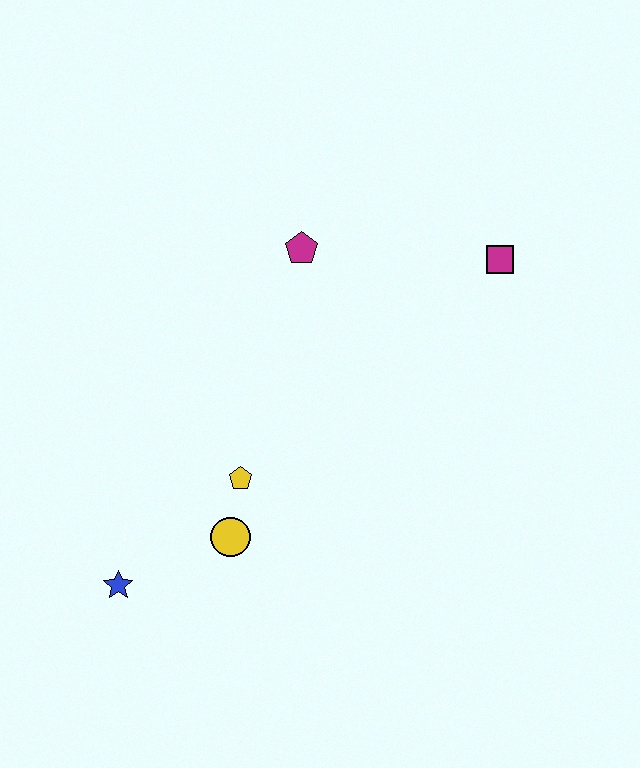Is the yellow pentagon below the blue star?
No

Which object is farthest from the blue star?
The magenta square is farthest from the blue star.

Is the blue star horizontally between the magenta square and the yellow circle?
No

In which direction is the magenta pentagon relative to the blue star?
The magenta pentagon is above the blue star.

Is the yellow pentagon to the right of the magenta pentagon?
No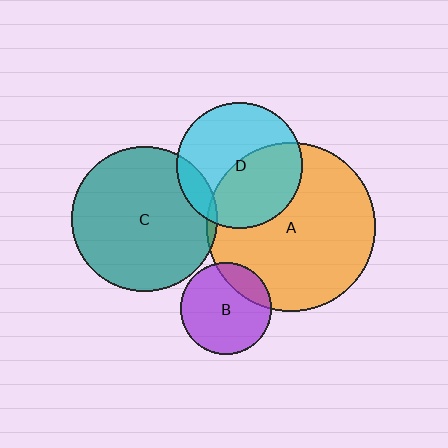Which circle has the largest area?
Circle A (orange).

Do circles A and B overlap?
Yes.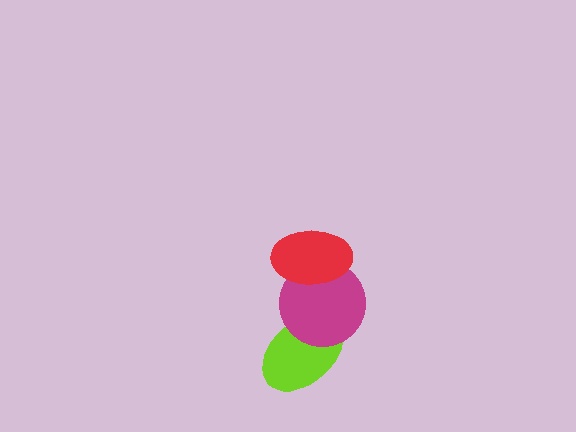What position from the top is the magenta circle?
The magenta circle is 2nd from the top.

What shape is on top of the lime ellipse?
The magenta circle is on top of the lime ellipse.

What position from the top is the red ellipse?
The red ellipse is 1st from the top.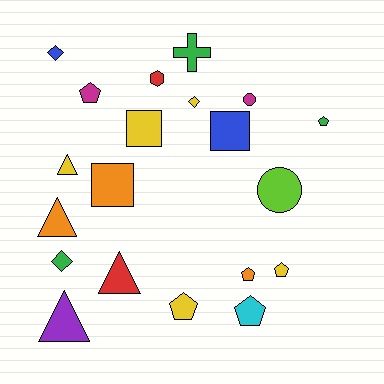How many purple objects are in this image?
There is 1 purple object.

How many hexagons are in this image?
There is 1 hexagon.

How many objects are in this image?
There are 20 objects.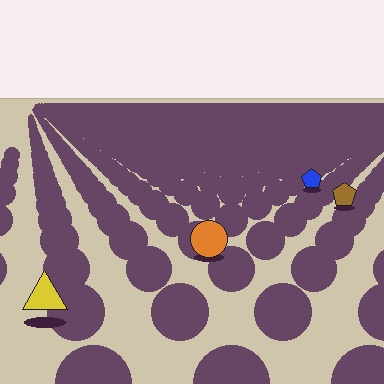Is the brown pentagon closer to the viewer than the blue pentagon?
Yes. The brown pentagon is closer — you can tell from the texture gradient: the ground texture is coarser near it.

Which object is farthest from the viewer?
The blue pentagon is farthest from the viewer. It appears smaller and the ground texture around it is denser.